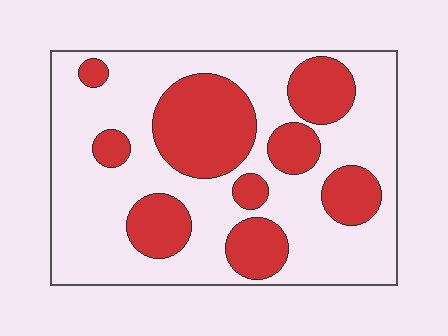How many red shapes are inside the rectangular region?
9.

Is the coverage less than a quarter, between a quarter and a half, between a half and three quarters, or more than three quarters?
Between a quarter and a half.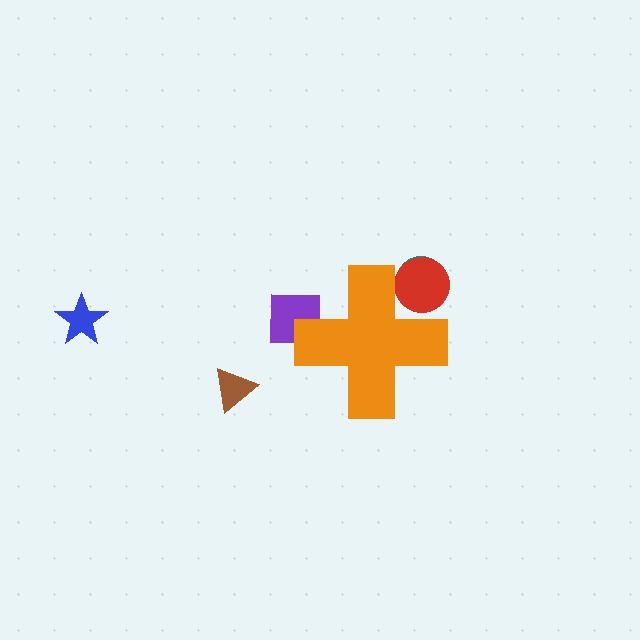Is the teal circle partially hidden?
Yes, the teal circle is partially hidden behind the orange cross.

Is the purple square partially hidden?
Yes, the purple square is partially hidden behind the orange cross.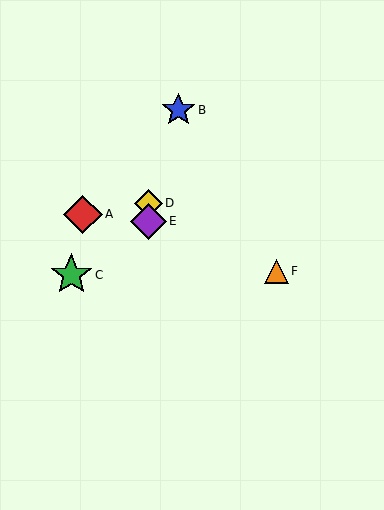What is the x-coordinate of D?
Object D is at x≈148.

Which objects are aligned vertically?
Objects D, E are aligned vertically.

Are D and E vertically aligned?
Yes, both are at x≈148.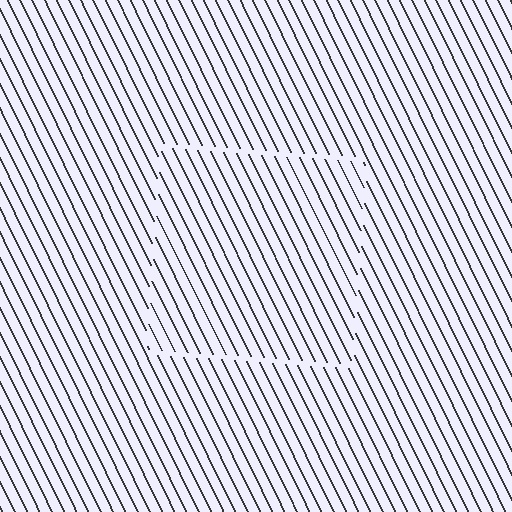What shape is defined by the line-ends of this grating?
An illusory square. The interior of the shape contains the same grating, shifted by half a period — the contour is defined by the phase discontinuity where line-ends from the inner and outer gratings abut.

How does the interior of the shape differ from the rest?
The interior of the shape contains the same grating, shifted by half a period — the contour is defined by the phase discontinuity where line-ends from the inner and outer gratings abut.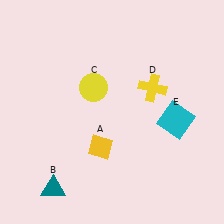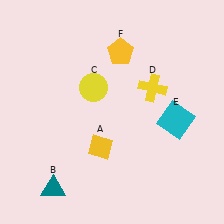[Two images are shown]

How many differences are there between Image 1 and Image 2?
There is 1 difference between the two images.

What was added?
A yellow pentagon (F) was added in Image 2.